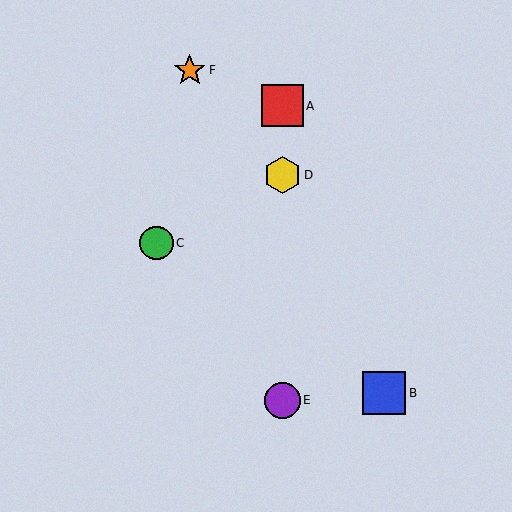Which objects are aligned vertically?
Objects A, D, E are aligned vertically.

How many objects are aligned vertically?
3 objects (A, D, E) are aligned vertically.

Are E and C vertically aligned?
No, E is at x≈283 and C is at x≈157.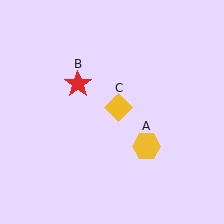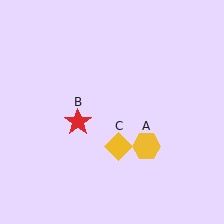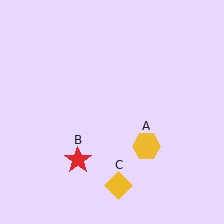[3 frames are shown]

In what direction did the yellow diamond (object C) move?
The yellow diamond (object C) moved down.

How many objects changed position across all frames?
2 objects changed position: red star (object B), yellow diamond (object C).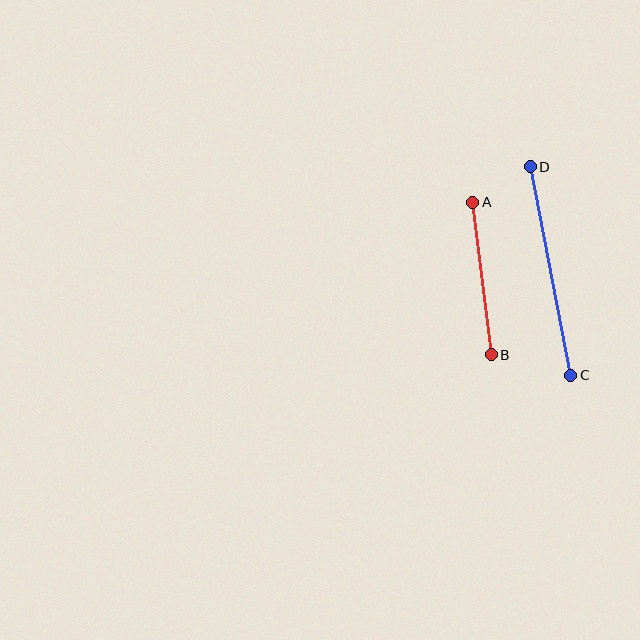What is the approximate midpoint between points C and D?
The midpoint is at approximately (551, 271) pixels.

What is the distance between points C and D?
The distance is approximately 213 pixels.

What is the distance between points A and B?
The distance is approximately 154 pixels.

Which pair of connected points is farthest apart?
Points C and D are farthest apart.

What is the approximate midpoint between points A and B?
The midpoint is at approximately (482, 278) pixels.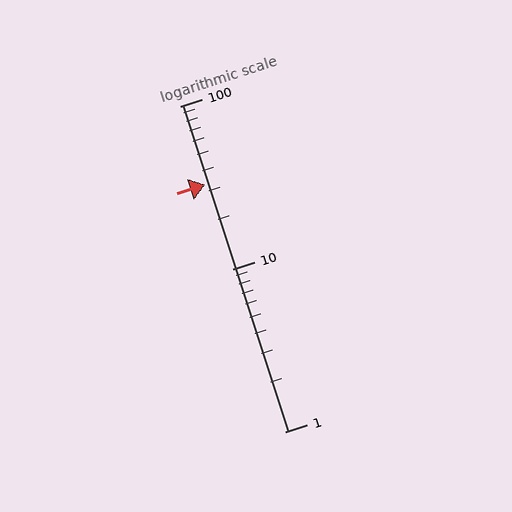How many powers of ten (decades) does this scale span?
The scale spans 2 decades, from 1 to 100.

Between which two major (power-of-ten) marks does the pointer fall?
The pointer is between 10 and 100.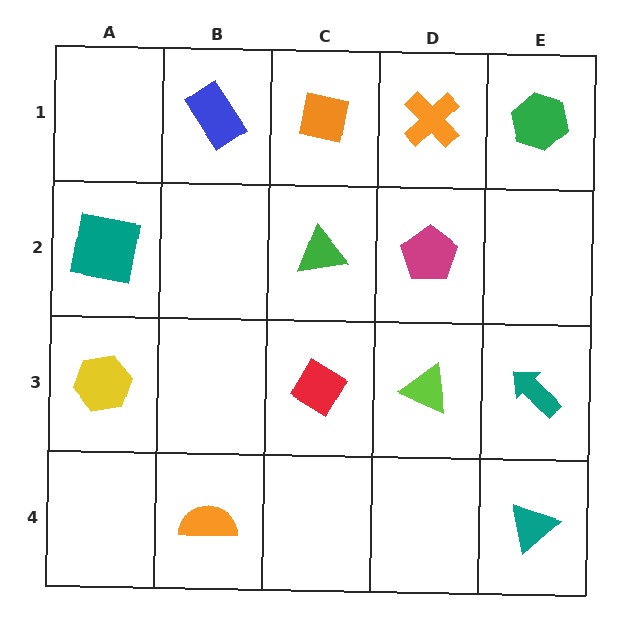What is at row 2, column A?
A teal square.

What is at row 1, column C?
An orange square.